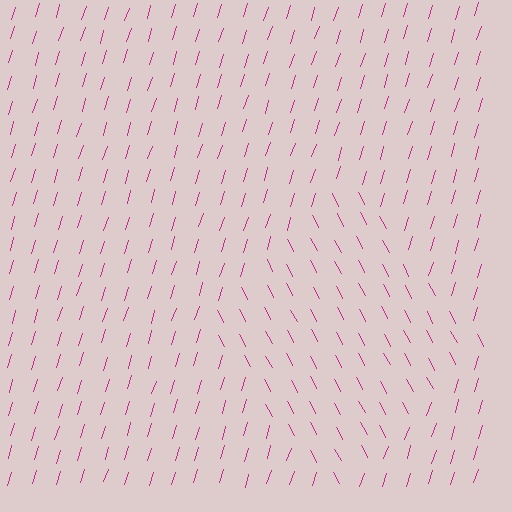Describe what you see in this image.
The image is filled with small magenta line segments. A diamond region in the image has lines oriented differently from the surrounding lines, creating a visible texture boundary.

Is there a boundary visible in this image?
Yes, there is a texture boundary formed by a change in line orientation.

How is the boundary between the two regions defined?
The boundary is defined purely by a change in line orientation (approximately 45 degrees difference). All lines are the same color and thickness.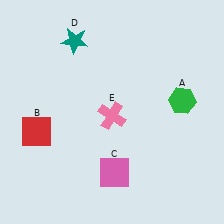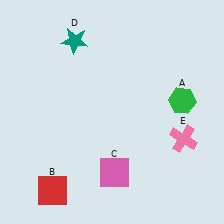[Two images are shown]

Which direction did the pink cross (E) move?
The pink cross (E) moved right.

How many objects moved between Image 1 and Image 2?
2 objects moved between the two images.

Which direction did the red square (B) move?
The red square (B) moved down.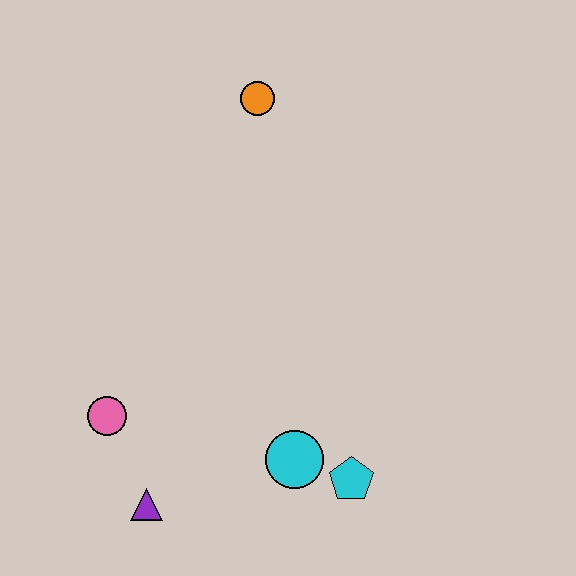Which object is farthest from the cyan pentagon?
The orange circle is farthest from the cyan pentagon.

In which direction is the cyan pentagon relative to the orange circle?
The cyan pentagon is below the orange circle.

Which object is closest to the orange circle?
The pink circle is closest to the orange circle.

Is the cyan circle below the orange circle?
Yes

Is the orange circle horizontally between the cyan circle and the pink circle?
Yes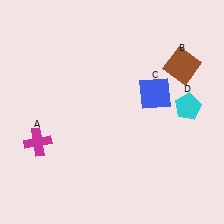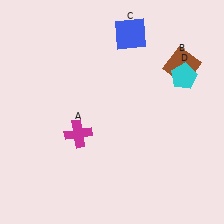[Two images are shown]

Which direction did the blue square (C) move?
The blue square (C) moved up.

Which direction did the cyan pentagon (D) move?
The cyan pentagon (D) moved up.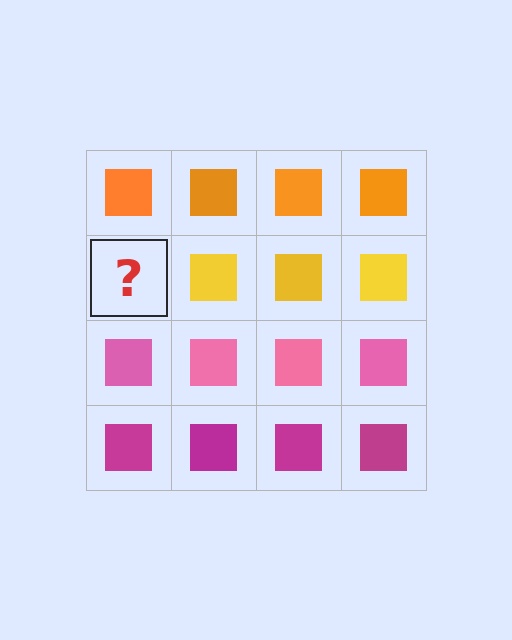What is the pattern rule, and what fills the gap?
The rule is that each row has a consistent color. The gap should be filled with a yellow square.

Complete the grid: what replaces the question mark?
The question mark should be replaced with a yellow square.